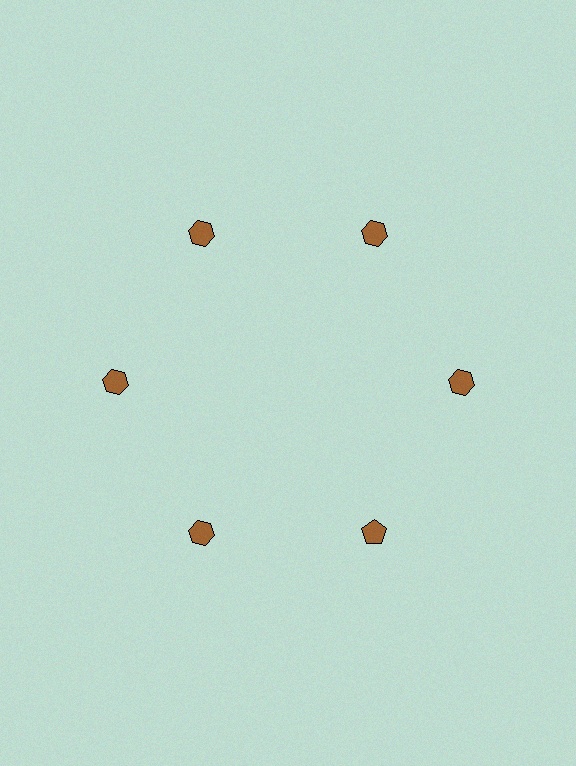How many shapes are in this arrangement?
There are 6 shapes arranged in a ring pattern.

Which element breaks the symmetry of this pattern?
The brown pentagon at roughly the 5 o'clock position breaks the symmetry. All other shapes are brown hexagons.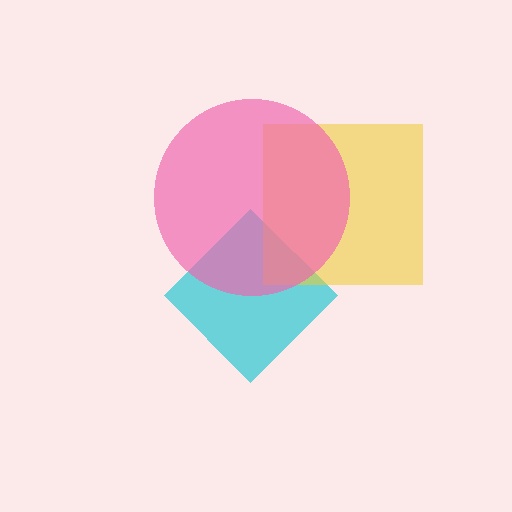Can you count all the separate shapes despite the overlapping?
Yes, there are 3 separate shapes.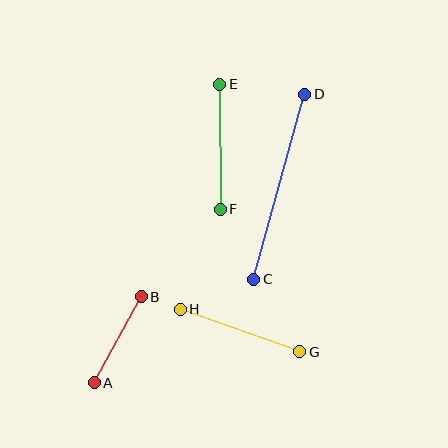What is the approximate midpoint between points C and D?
The midpoint is at approximately (279, 187) pixels.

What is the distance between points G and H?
The distance is approximately 127 pixels.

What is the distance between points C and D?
The distance is approximately 192 pixels.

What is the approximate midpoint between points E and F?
The midpoint is at approximately (220, 147) pixels.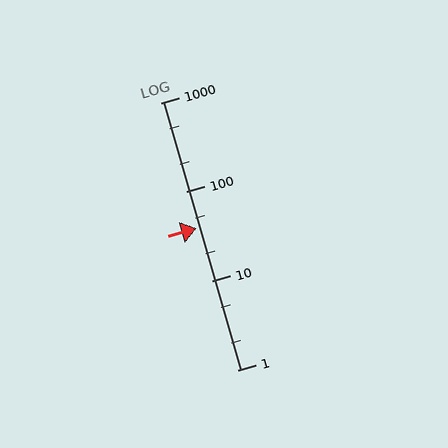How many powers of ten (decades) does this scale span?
The scale spans 3 decades, from 1 to 1000.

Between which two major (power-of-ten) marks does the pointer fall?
The pointer is between 10 and 100.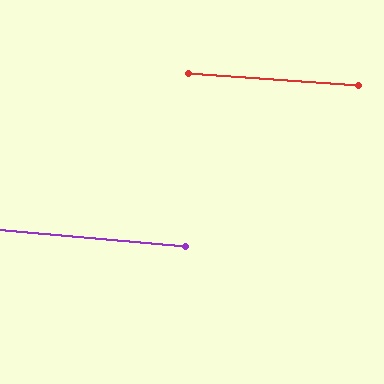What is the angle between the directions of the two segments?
Approximately 1 degree.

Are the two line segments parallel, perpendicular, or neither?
Parallel — their directions differ by only 1.3°.